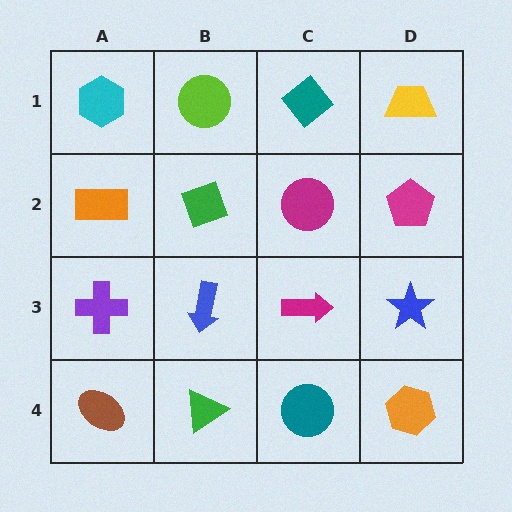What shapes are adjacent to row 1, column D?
A magenta pentagon (row 2, column D), a teal diamond (row 1, column C).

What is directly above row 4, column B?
A blue arrow.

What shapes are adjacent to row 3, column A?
An orange rectangle (row 2, column A), a brown ellipse (row 4, column A), a blue arrow (row 3, column B).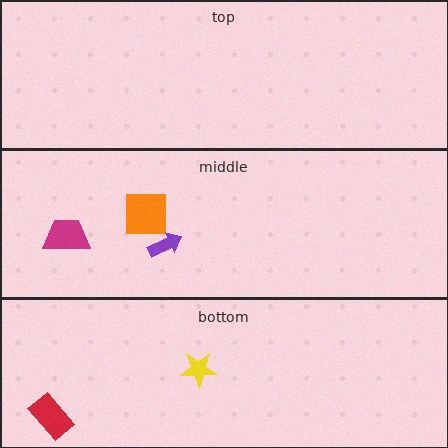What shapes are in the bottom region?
The yellow star, the red rectangle.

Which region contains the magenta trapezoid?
The middle region.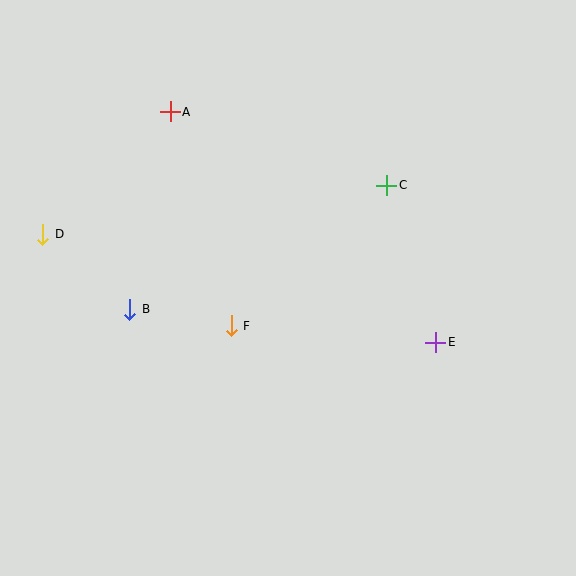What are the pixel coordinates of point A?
Point A is at (170, 112).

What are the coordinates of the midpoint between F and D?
The midpoint between F and D is at (137, 280).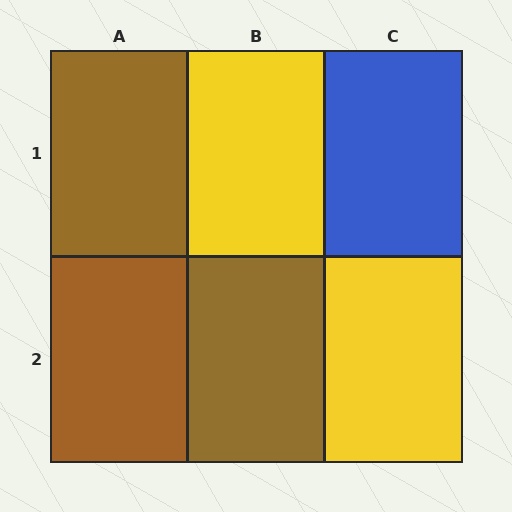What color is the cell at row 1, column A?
Brown.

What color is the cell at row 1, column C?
Blue.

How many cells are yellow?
2 cells are yellow.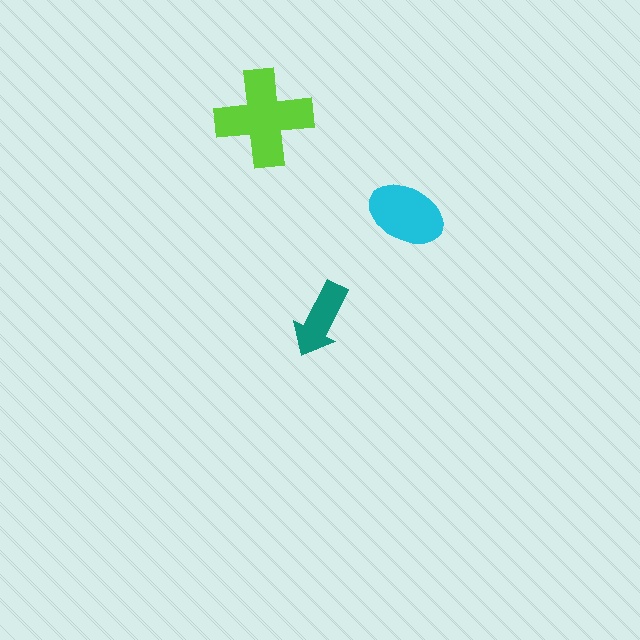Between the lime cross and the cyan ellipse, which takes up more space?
The lime cross.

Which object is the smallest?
The teal arrow.